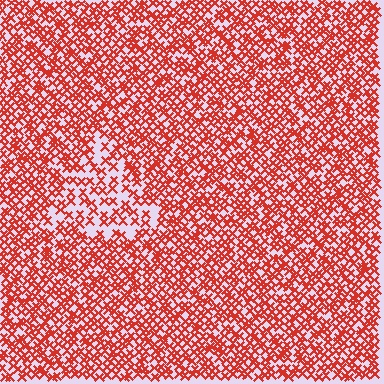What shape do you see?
I see a triangle.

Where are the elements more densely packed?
The elements are more densely packed outside the triangle boundary.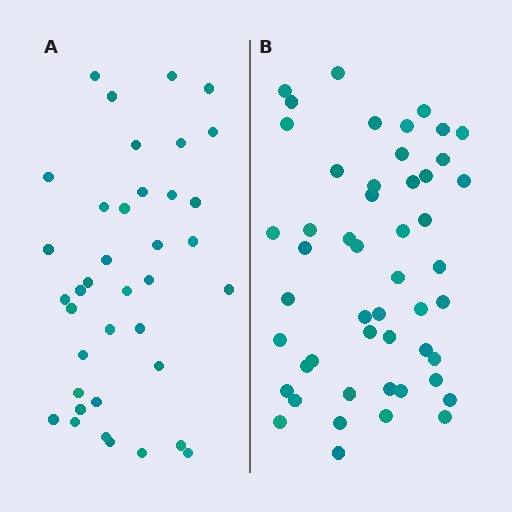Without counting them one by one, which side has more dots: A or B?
Region B (the right region) has more dots.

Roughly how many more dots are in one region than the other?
Region B has roughly 12 or so more dots than region A.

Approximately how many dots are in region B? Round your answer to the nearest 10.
About 50 dots.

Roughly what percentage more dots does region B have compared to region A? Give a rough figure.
About 30% more.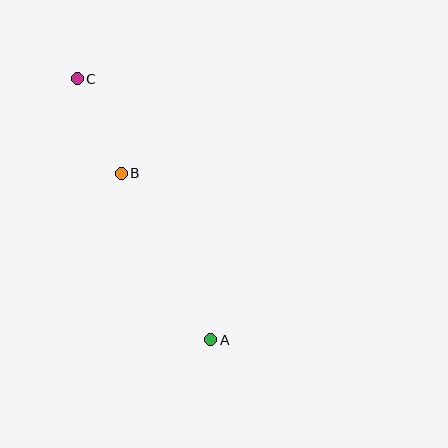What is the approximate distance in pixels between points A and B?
The distance between A and B is approximately 189 pixels.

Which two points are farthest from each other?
Points A and C are farthest from each other.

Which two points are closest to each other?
Points B and C are closest to each other.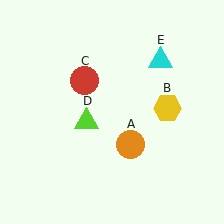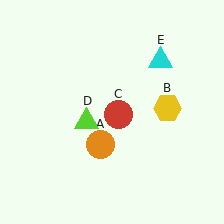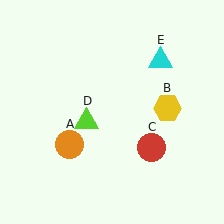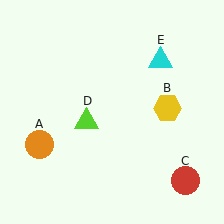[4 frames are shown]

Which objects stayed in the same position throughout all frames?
Yellow hexagon (object B) and lime triangle (object D) and cyan triangle (object E) remained stationary.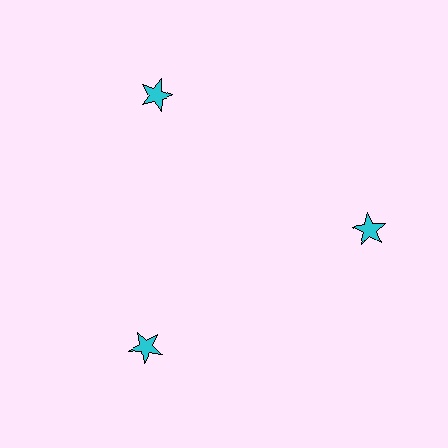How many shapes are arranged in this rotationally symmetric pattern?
There are 3 shapes, arranged in 3 groups of 1.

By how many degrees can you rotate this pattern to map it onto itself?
The pattern maps onto itself every 120 degrees of rotation.